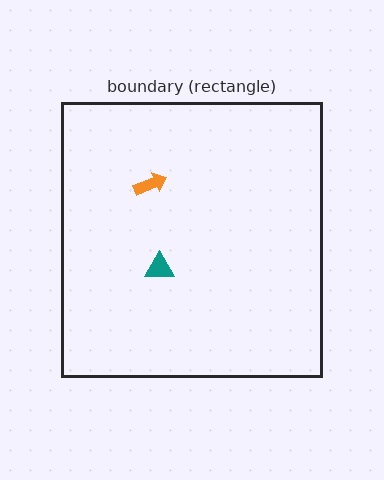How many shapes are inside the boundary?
2 inside, 0 outside.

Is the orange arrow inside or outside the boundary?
Inside.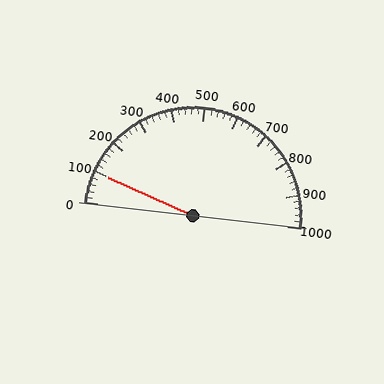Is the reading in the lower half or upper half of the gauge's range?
The reading is in the lower half of the range (0 to 1000).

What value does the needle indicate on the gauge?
The needle indicates approximately 100.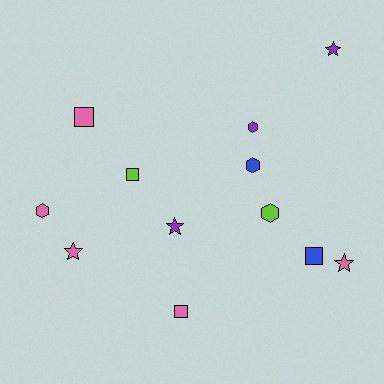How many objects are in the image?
There are 12 objects.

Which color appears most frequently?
Pink, with 5 objects.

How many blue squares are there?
There is 1 blue square.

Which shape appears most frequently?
Square, with 4 objects.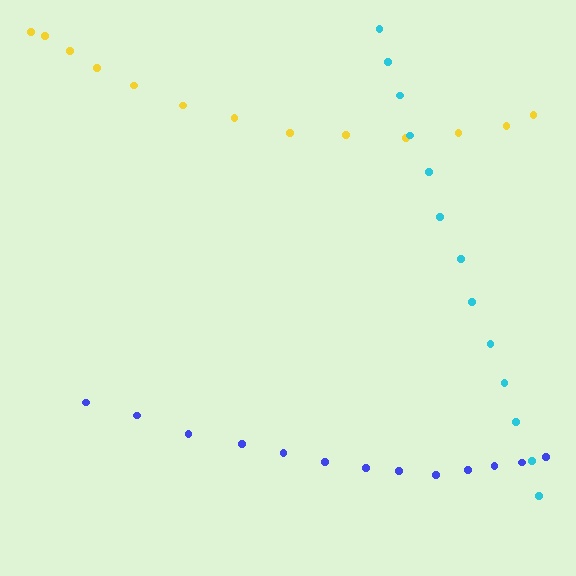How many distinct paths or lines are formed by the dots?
There are 3 distinct paths.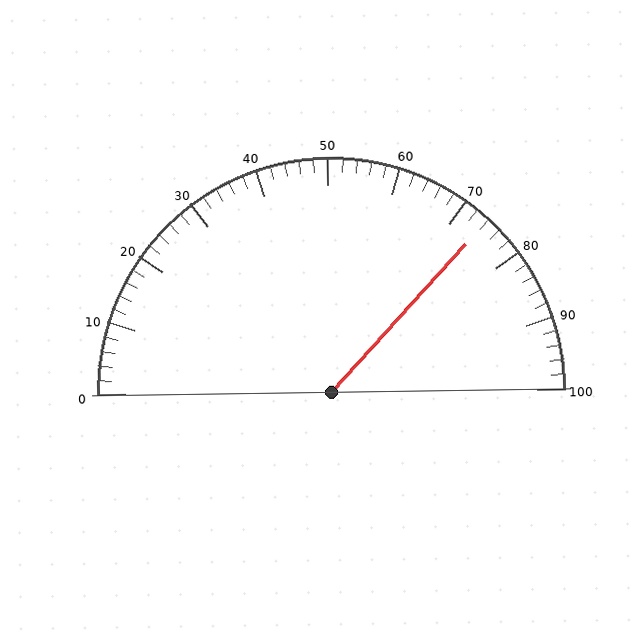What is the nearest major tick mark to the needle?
The nearest major tick mark is 70.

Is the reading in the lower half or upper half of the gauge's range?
The reading is in the upper half of the range (0 to 100).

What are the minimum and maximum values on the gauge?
The gauge ranges from 0 to 100.